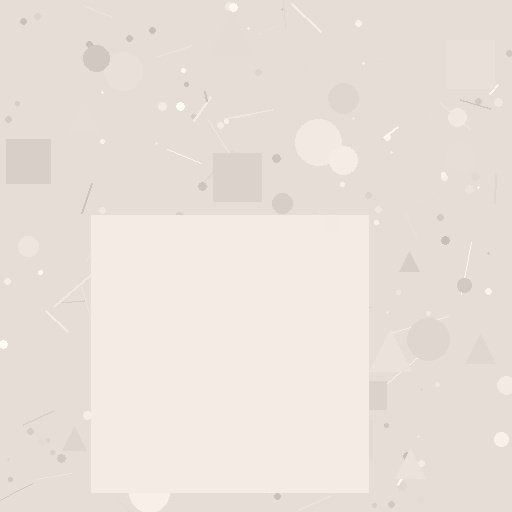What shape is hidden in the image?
A square is hidden in the image.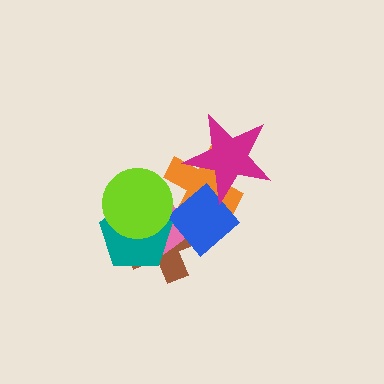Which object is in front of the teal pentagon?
The lime circle is in front of the teal pentagon.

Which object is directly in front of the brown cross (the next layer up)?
The pink diamond is directly in front of the brown cross.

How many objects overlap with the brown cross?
4 objects overlap with the brown cross.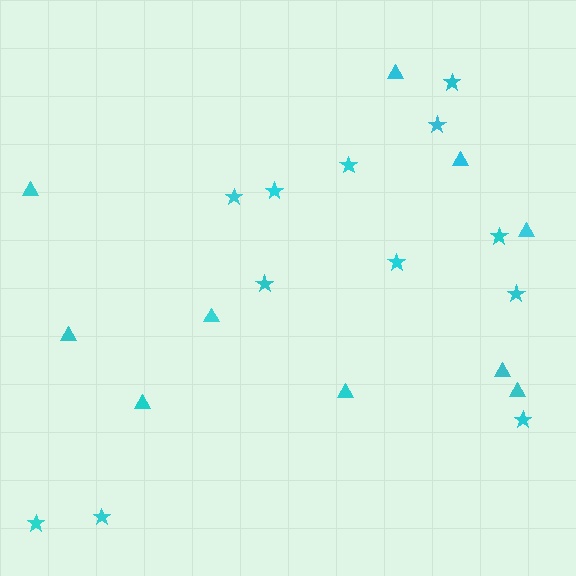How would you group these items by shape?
There are 2 groups: one group of triangles (10) and one group of stars (12).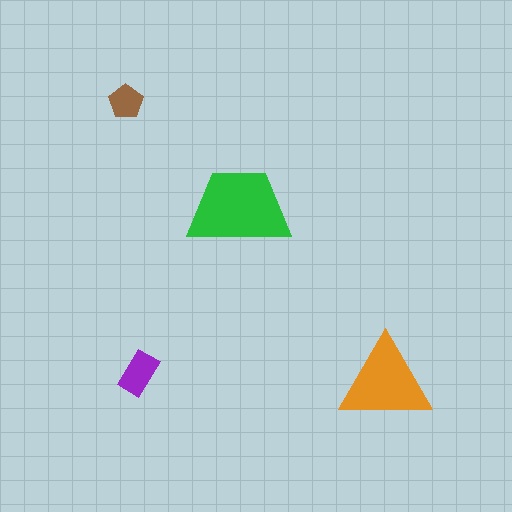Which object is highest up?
The brown pentagon is topmost.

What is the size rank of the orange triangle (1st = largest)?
2nd.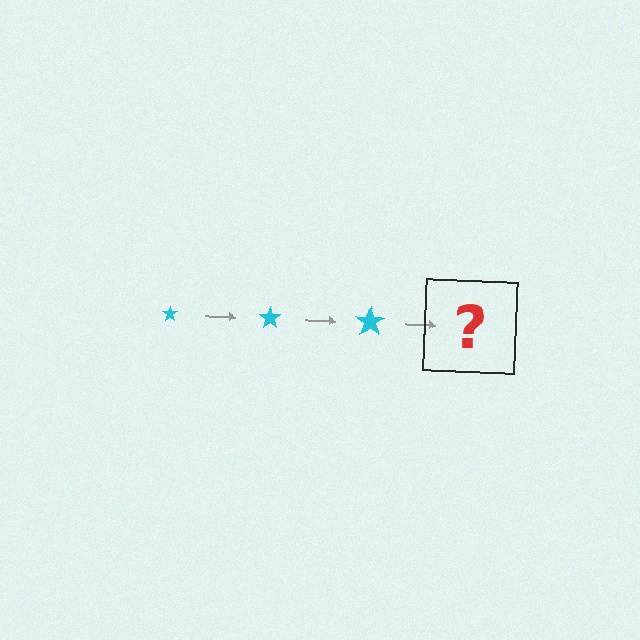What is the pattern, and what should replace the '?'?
The pattern is that the star gets progressively larger each step. The '?' should be a cyan star, larger than the previous one.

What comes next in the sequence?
The next element should be a cyan star, larger than the previous one.